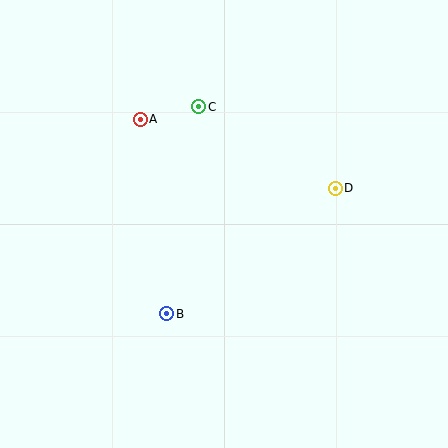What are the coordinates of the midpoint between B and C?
The midpoint between B and C is at (183, 210).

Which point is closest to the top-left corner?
Point A is closest to the top-left corner.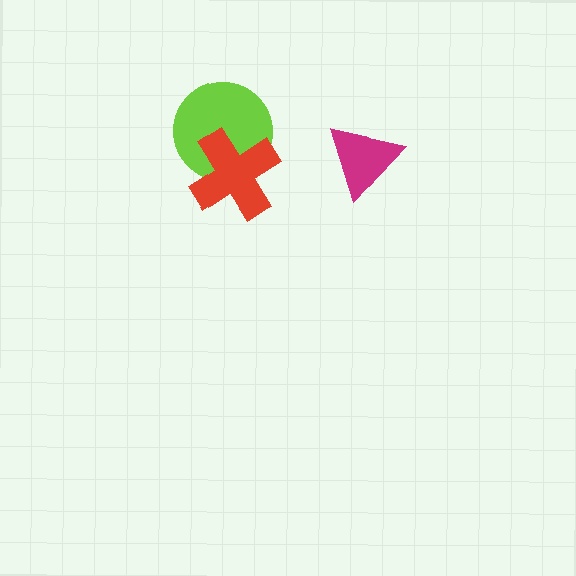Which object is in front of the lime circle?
The red cross is in front of the lime circle.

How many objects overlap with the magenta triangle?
0 objects overlap with the magenta triangle.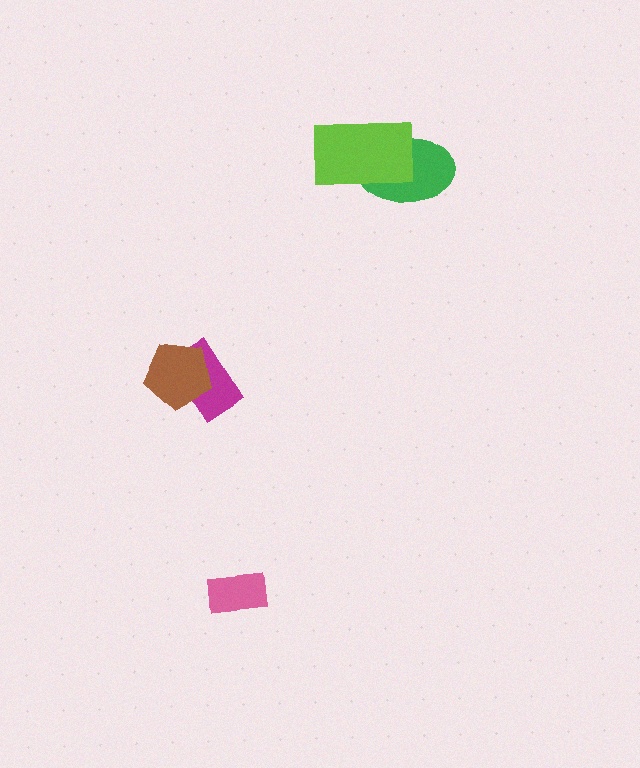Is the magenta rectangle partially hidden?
Yes, it is partially covered by another shape.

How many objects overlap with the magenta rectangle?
1 object overlaps with the magenta rectangle.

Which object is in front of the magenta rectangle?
The brown pentagon is in front of the magenta rectangle.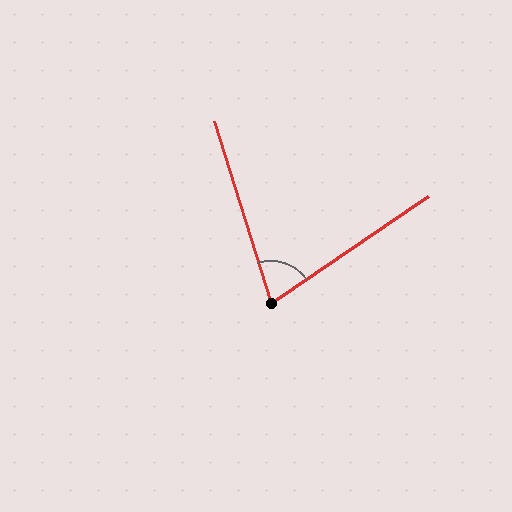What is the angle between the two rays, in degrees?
Approximately 73 degrees.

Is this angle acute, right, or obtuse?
It is acute.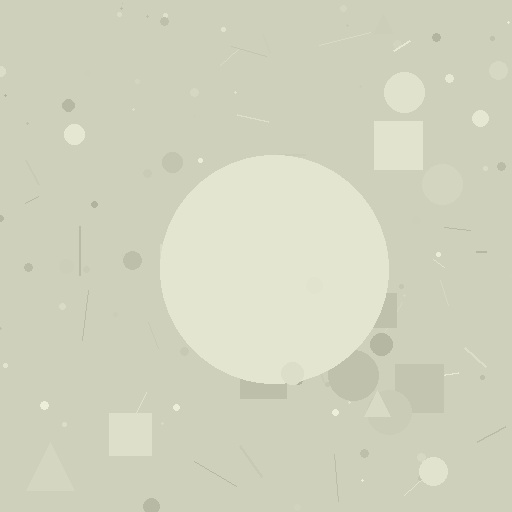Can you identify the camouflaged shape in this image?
The camouflaged shape is a circle.